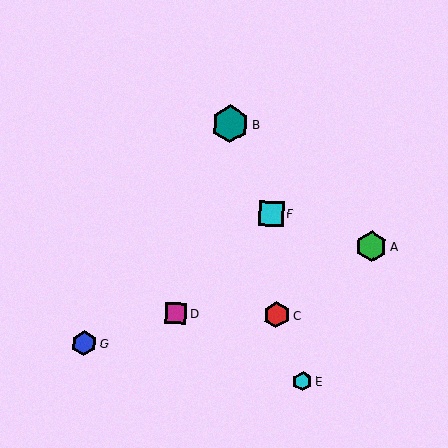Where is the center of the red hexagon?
The center of the red hexagon is at (277, 315).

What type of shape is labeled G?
Shape G is a blue hexagon.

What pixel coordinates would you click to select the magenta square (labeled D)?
Click at (176, 313) to select the magenta square D.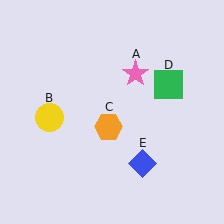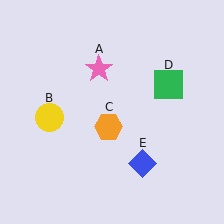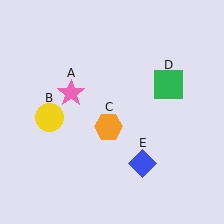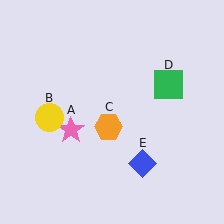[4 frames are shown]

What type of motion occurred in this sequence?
The pink star (object A) rotated counterclockwise around the center of the scene.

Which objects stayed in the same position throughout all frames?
Yellow circle (object B) and orange hexagon (object C) and green square (object D) and blue diamond (object E) remained stationary.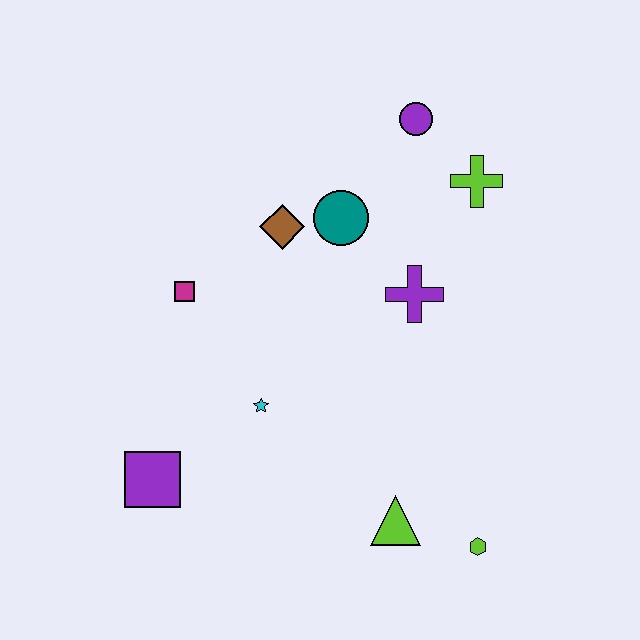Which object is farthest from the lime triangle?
The purple circle is farthest from the lime triangle.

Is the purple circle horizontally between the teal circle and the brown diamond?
No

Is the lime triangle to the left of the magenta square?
No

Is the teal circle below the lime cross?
Yes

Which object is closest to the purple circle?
The lime cross is closest to the purple circle.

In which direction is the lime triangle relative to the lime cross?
The lime triangle is below the lime cross.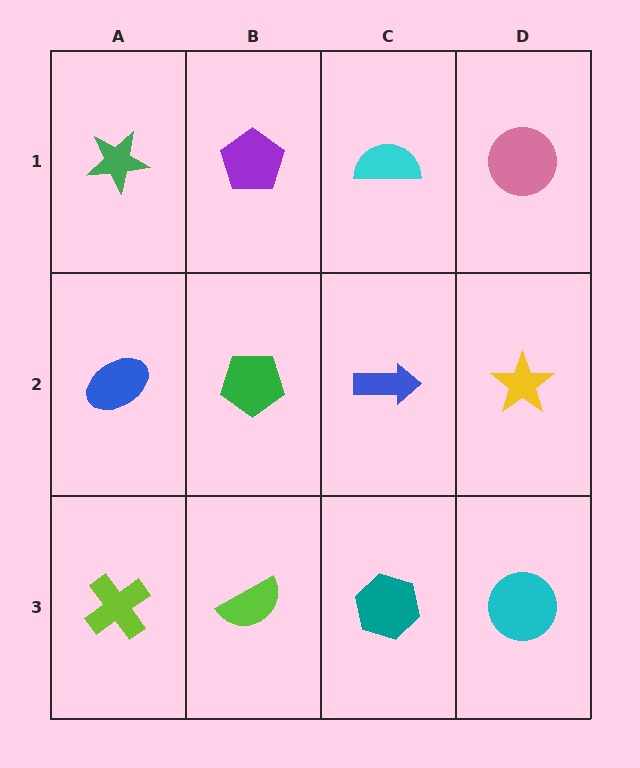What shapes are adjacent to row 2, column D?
A pink circle (row 1, column D), a cyan circle (row 3, column D), a blue arrow (row 2, column C).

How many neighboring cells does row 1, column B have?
3.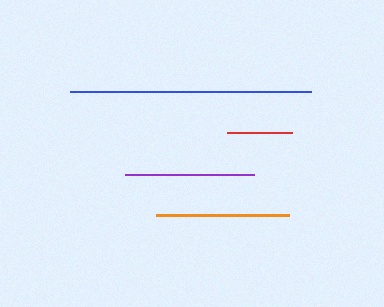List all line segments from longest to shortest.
From longest to shortest: blue, orange, purple, red.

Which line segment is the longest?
The blue line is the longest at approximately 241 pixels.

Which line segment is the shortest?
The red line is the shortest at approximately 65 pixels.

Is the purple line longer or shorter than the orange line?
The orange line is longer than the purple line.